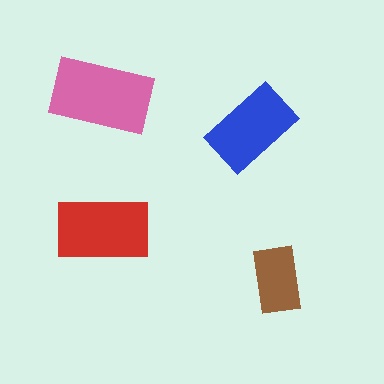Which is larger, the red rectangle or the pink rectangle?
The pink one.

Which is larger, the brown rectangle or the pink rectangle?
The pink one.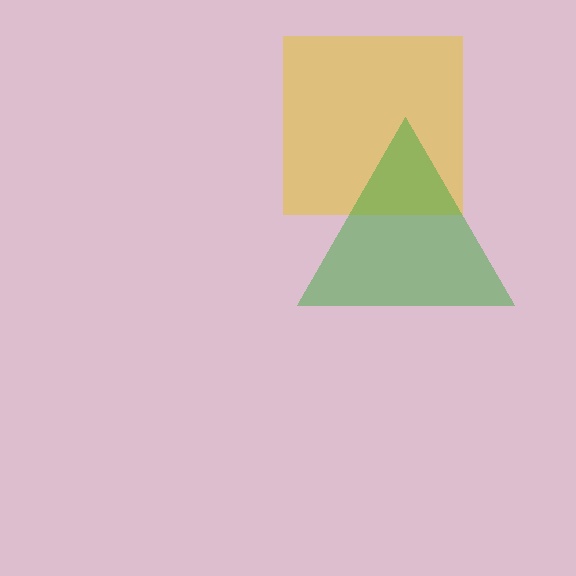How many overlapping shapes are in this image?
There are 2 overlapping shapes in the image.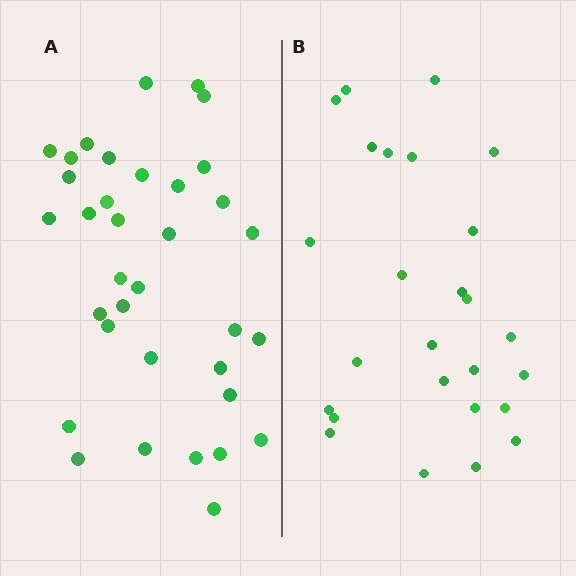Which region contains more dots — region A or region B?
Region A (the left region) has more dots.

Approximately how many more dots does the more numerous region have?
Region A has roughly 8 or so more dots than region B.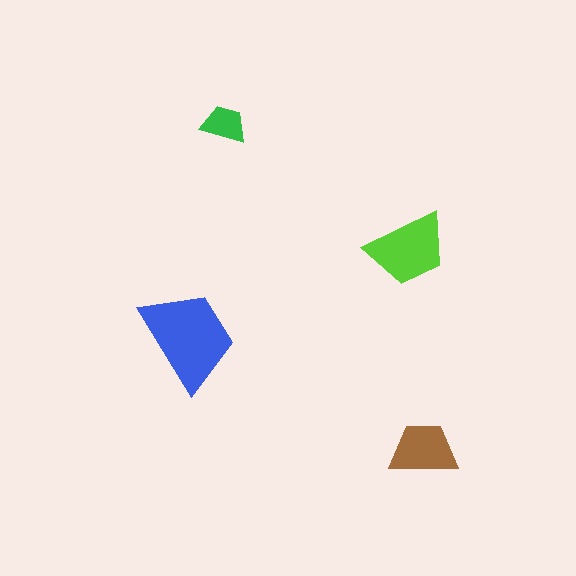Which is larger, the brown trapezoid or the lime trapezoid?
The lime one.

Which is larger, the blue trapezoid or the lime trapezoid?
The blue one.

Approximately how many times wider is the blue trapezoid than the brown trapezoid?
About 1.5 times wider.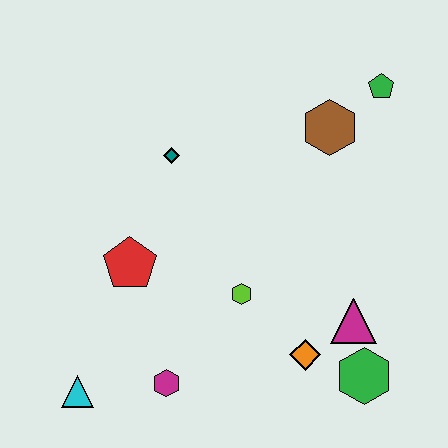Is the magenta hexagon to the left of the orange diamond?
Yes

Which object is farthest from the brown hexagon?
The cyan triangle is farthest from the brown hexagon.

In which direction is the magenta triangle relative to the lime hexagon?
The magenta triangle is to the right of the lime hexagon.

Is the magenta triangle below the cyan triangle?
No